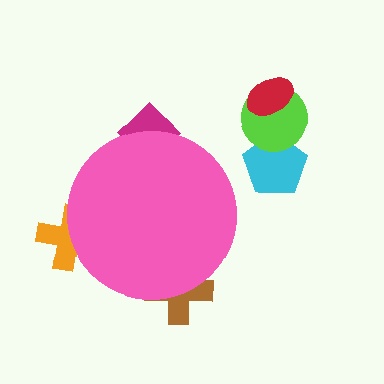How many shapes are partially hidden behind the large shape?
3 shapes are partially hidden.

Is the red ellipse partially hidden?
No, the red ellipse is fully visible.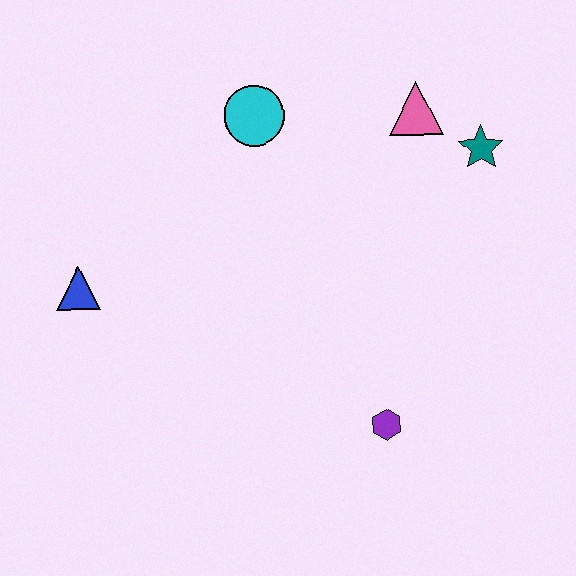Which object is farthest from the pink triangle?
The blue triangle is farthest from the pink triangle.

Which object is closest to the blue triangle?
The cyan circle is closest to the blue triangle.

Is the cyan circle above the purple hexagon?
Yes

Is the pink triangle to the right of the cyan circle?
Yes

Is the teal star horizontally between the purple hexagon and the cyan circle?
No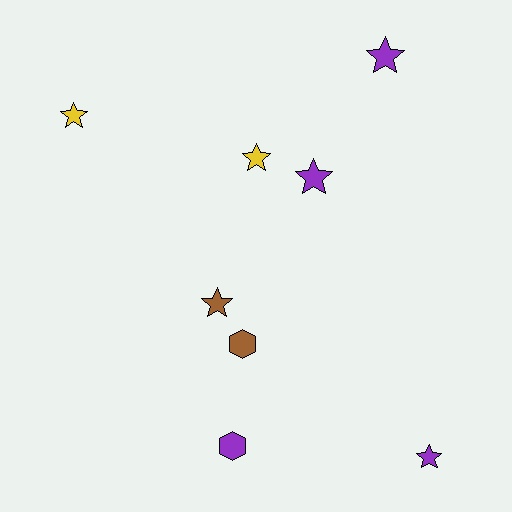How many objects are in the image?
There are 8 objects.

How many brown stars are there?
There is 1 brown star.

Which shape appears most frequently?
Star, with 6 objects.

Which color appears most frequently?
Purple, with 4 objects.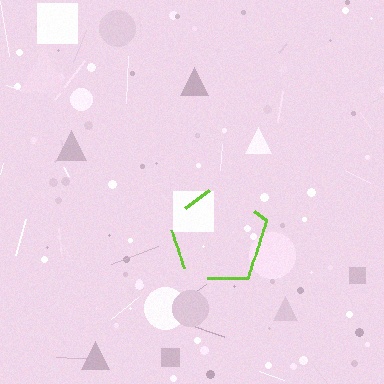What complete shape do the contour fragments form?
The contour fragments form a pentagon.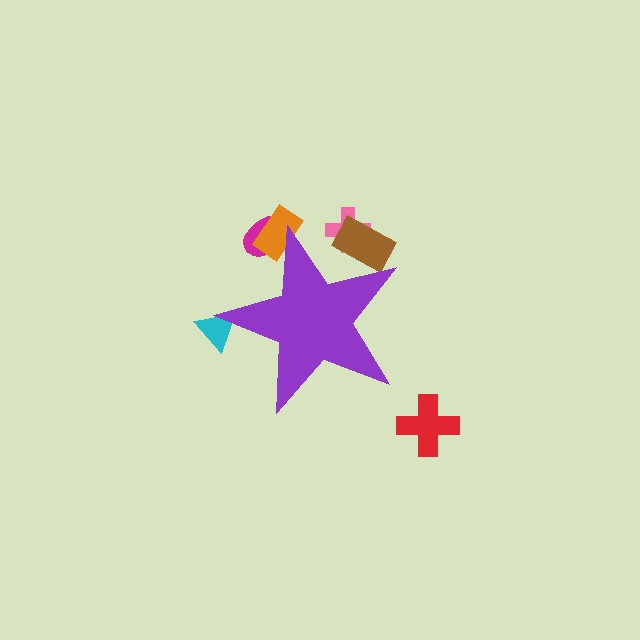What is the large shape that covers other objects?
A purple star.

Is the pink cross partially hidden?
Yes, the pink cross is partially hidden behind the purple star.